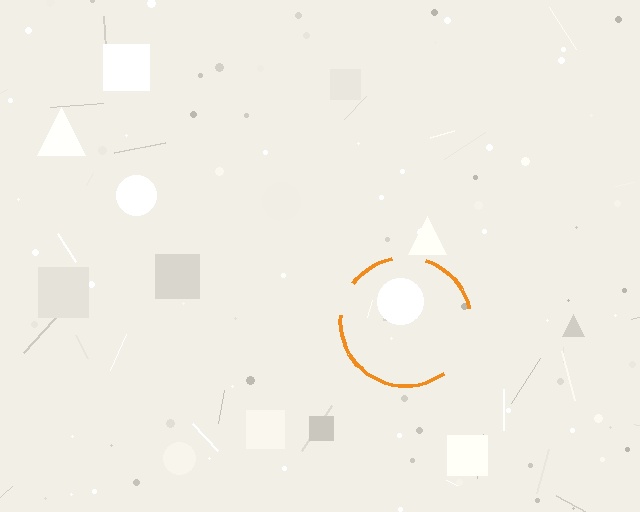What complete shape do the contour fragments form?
The contour fragments form a circle.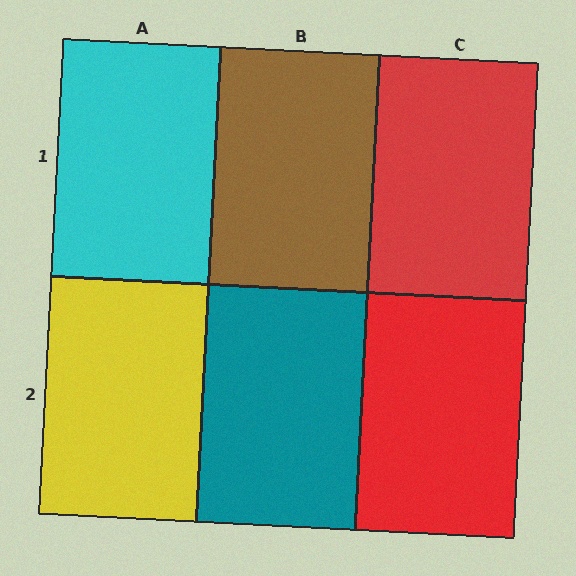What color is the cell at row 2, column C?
Red.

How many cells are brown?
1 cell is brown.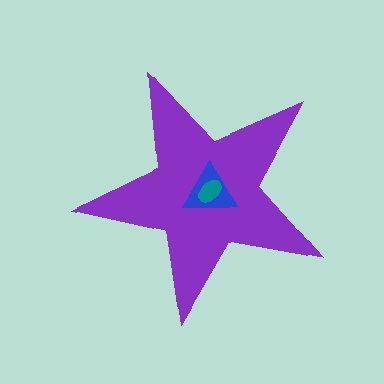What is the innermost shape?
The teal ellipse.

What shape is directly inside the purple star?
The blue triangle.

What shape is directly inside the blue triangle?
The teal ellipse.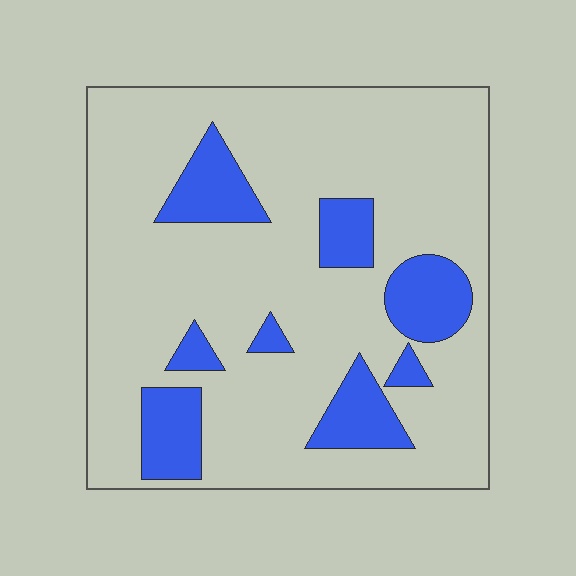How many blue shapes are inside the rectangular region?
8.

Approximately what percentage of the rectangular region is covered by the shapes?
Approximately 20%.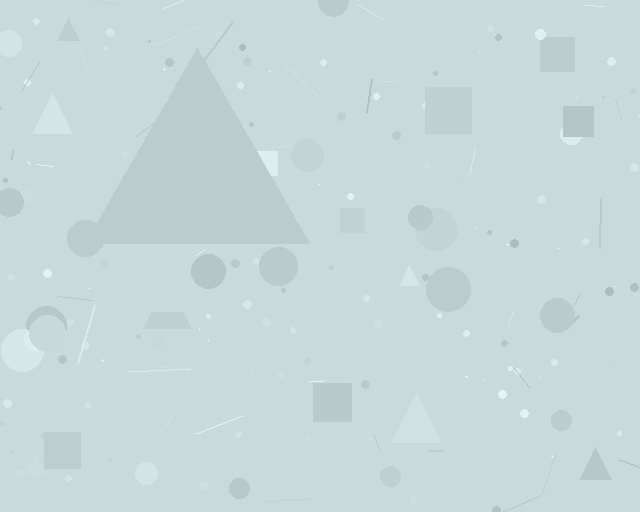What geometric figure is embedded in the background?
A triangle is embedded in the background.